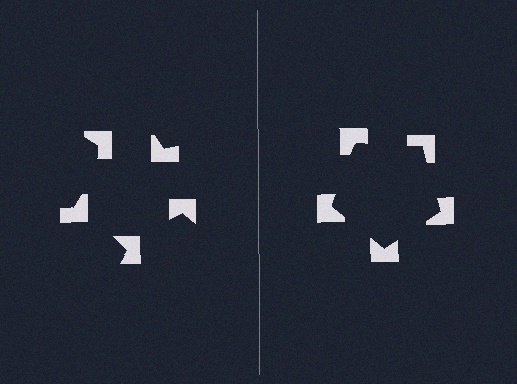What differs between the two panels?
The notched squares are positioned identically on both sides; only the wedge orientations differ. On the right they align to a pentagon; on the left they are misaligned.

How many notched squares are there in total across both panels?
10 — 5 on each side.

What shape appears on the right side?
An illusory pentagon.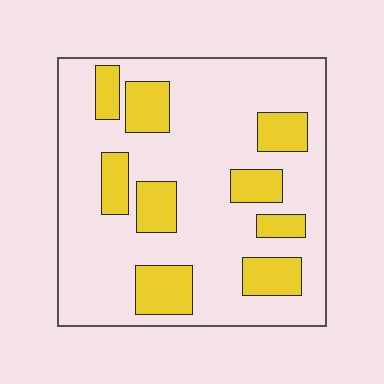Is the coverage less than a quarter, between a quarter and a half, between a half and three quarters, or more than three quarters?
Less than a quarter.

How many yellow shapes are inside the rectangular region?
9.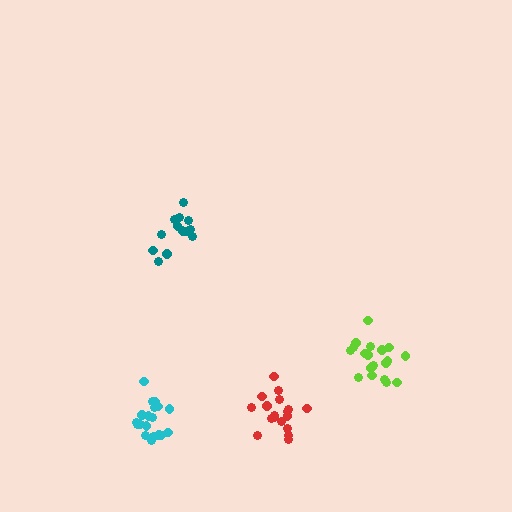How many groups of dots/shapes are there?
There are 4 groups.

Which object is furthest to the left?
The cyan cluster is leftmost.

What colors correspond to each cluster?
The clusters are colored: red, lime, teal, cyan.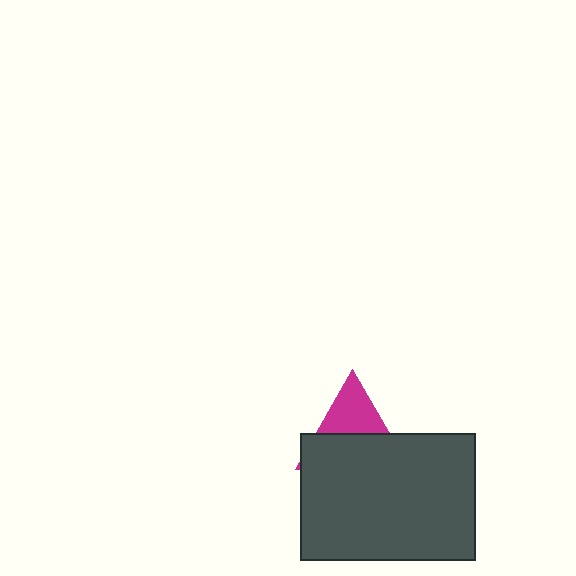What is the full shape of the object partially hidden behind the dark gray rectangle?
The partially hidden object is a magenta triangle.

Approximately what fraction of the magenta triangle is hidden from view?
Roughly 58% of the magenta triangle is hidden behind the dark gray rectangle.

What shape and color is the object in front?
The object in front is a dark gray rectangle.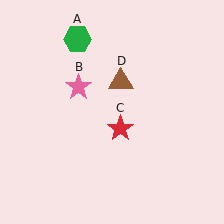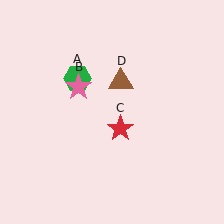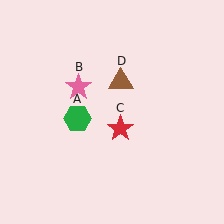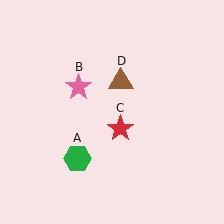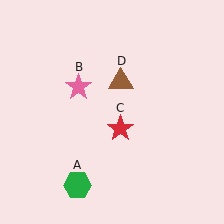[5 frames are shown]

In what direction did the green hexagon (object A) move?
The green hexagon (object A) moved down.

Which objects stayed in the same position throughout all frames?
Pink star (object B) and red star (object C) and brown triangle (object D) remained stationary.